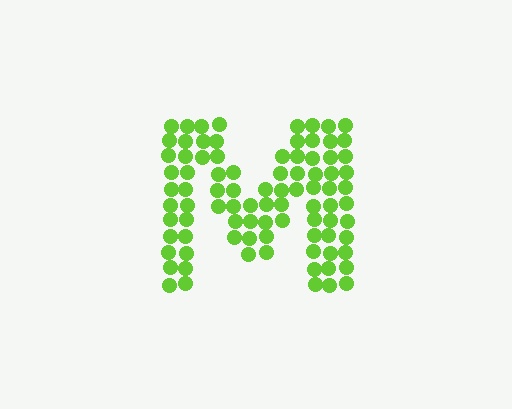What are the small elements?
The small elements are circles.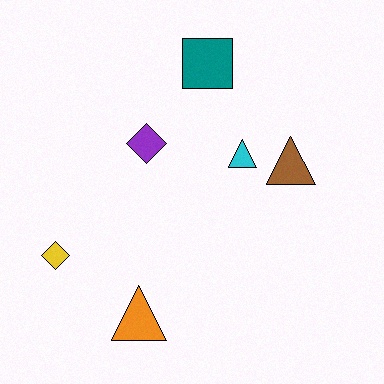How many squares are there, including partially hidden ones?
There is 1 square.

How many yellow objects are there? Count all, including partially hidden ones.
There is 1 yellow object.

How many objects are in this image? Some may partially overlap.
There are 6 objects.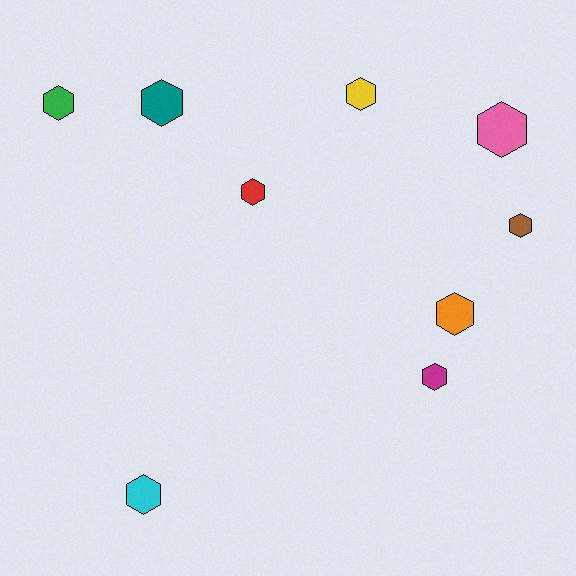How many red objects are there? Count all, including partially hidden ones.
There is 1 red object.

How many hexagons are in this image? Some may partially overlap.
There are 9 hexagons.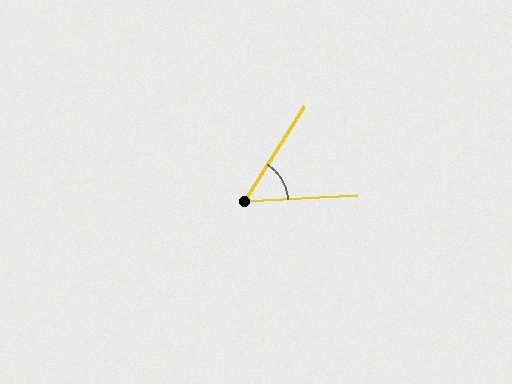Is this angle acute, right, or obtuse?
It is acute.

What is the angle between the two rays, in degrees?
Approximately 55 degrees.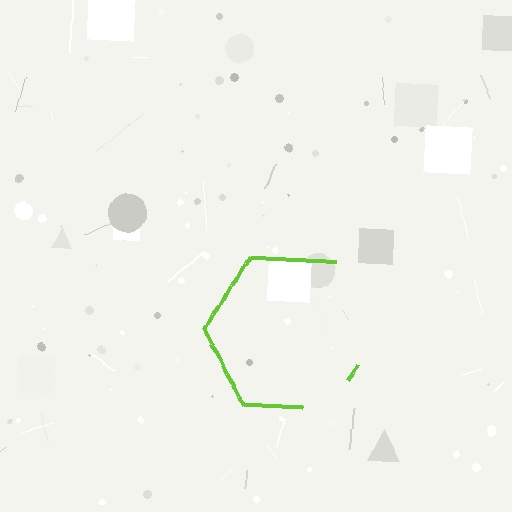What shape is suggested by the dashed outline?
The dashed outline suggests a hexagon.